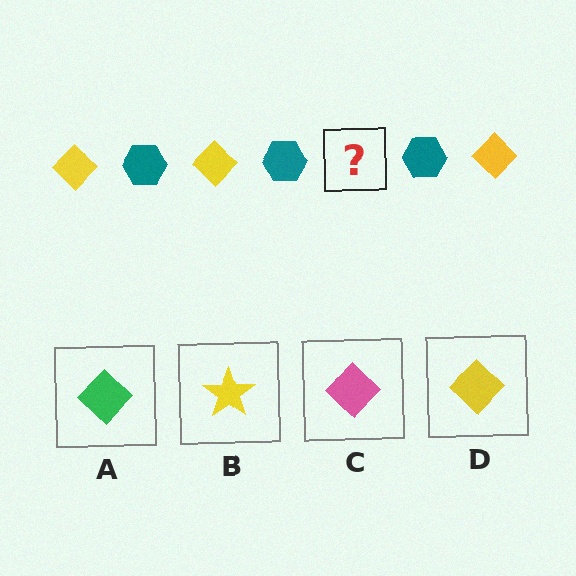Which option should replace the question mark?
Option D.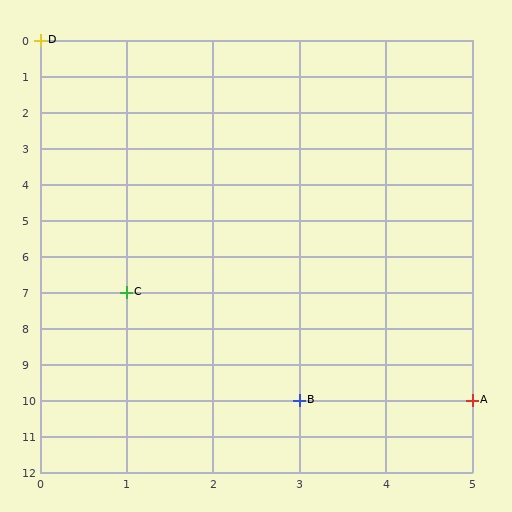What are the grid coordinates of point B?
Point B is at grid coordinates (3, 10).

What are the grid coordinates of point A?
Point A is at grid coordinates (5, 10).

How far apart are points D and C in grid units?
Points D and C are 1 column and 7 rows apart (about 7.1 grid units diagonally).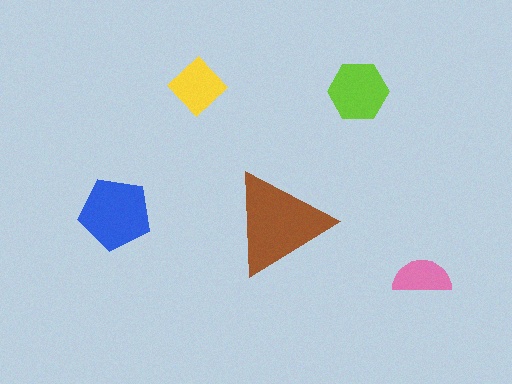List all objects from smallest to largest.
The pink semicircle, the yellow diamond, the lime hexagon, the blue pentagon, the brown triangle.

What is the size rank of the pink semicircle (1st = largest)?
5th.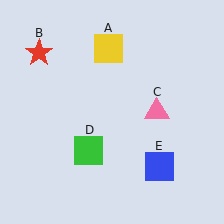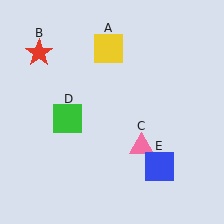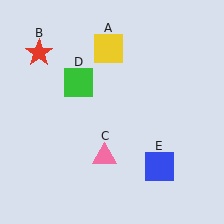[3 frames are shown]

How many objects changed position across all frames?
2 objects changed position: pink triangle (object C), green square (object D).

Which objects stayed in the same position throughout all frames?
Yellow square (object A) and red star (object B) and blue square (object E) remained stationary.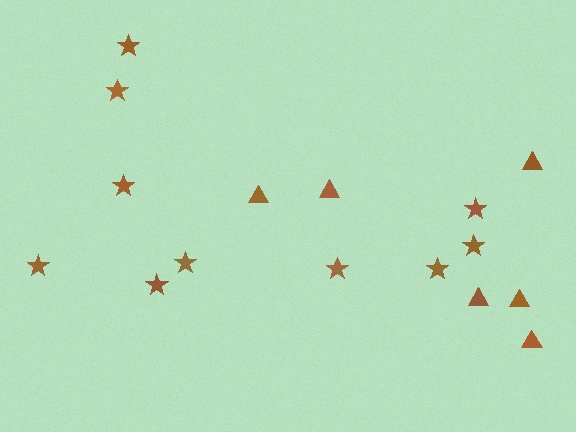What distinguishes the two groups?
There are 2 groups: one group of stars (10) and one group of triangles (6).